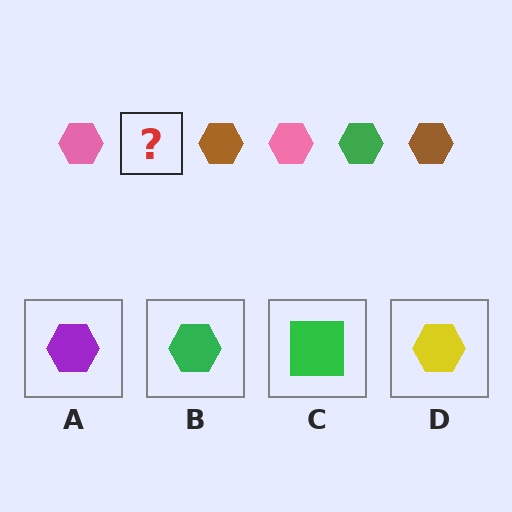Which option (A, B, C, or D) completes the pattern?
B.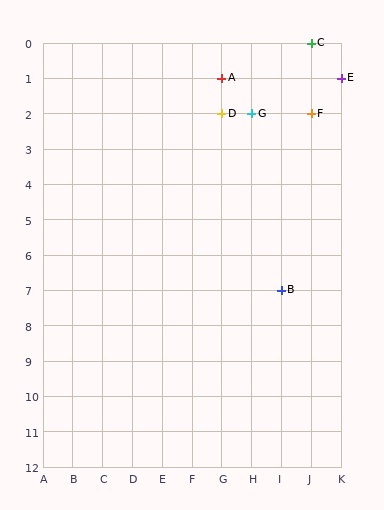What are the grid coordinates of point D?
Point D is at grid coordinates (G, 2).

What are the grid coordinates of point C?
Point C is at grid coordinates (J, 0).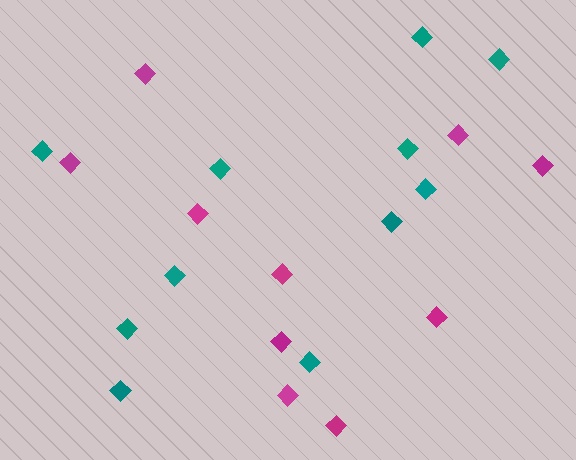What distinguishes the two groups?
There are 2 groups: one group of magenta diamonds (10) and one group of teal diamonds (11).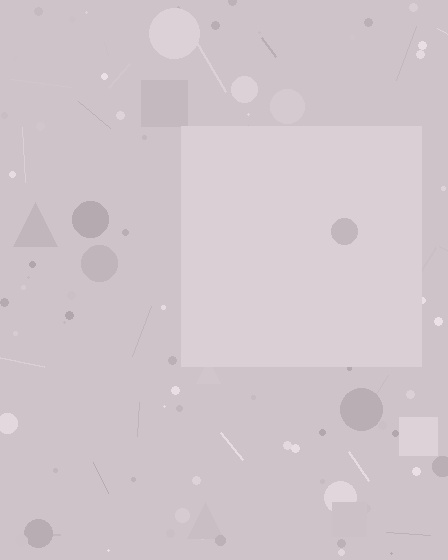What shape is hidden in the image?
A square is hidden in the image.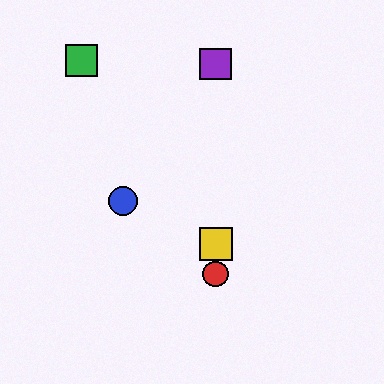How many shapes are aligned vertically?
3 shapes (the red circle, the yellow square, the purple square) are aligned vertically.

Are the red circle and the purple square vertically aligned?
Yes, both are at x≈216.